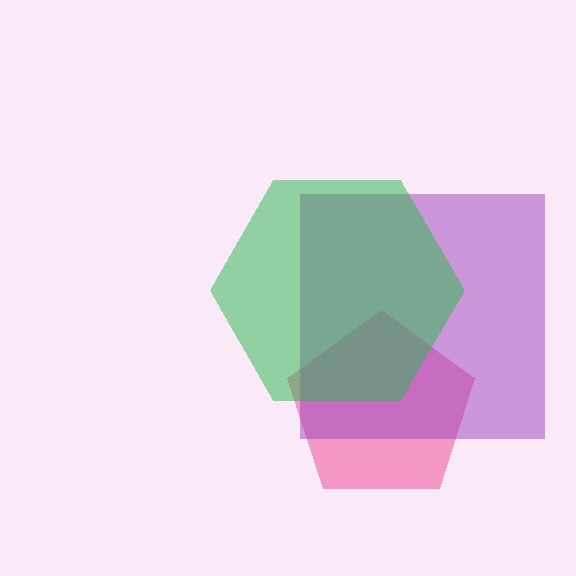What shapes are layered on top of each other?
The layered shapes are: a pink pentagon, a purple square, a green hexagon.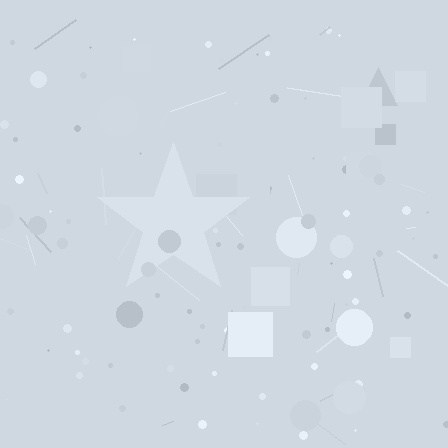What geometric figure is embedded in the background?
A star is embedded in the background.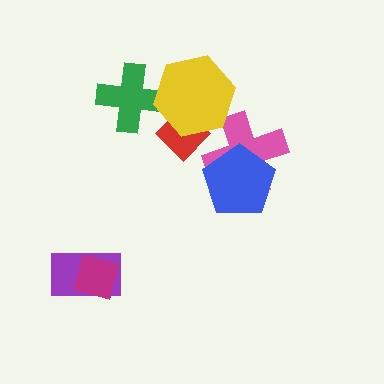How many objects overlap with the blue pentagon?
1 object overlaps with the blue pentagon.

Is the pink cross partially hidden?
Yes, it is partially covered by another shape.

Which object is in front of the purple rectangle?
The magenta diamond is in front of the purple rectangle.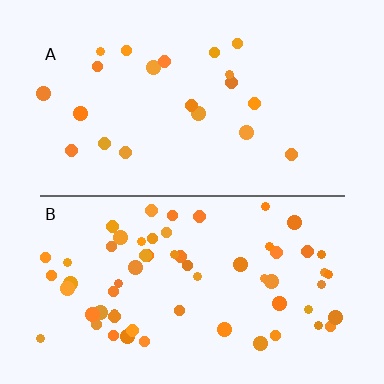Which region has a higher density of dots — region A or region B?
B (the bottom).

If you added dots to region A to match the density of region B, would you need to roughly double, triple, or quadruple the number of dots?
Approximately triple.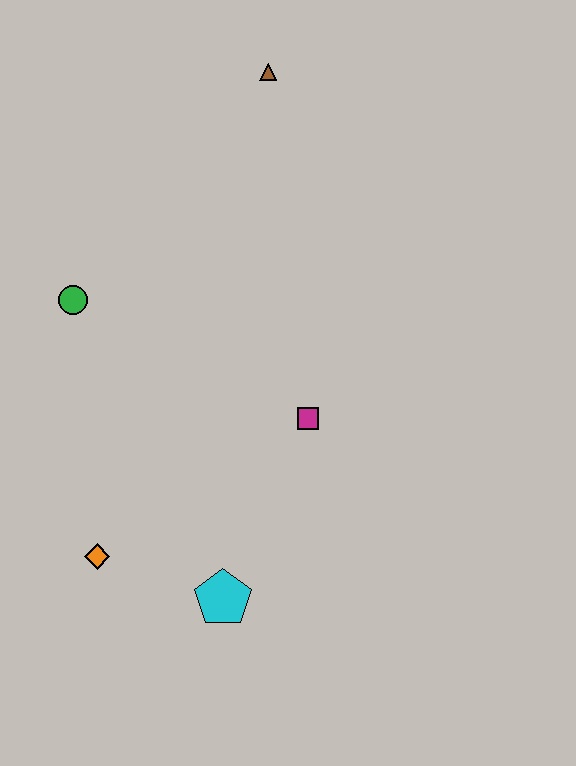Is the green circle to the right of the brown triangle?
No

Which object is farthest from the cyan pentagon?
The brown triangle is farthest from the cyan pentagon.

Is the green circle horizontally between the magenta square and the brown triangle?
No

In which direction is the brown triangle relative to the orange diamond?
The brown triangle is above the orange diamond.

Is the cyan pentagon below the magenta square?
Yes